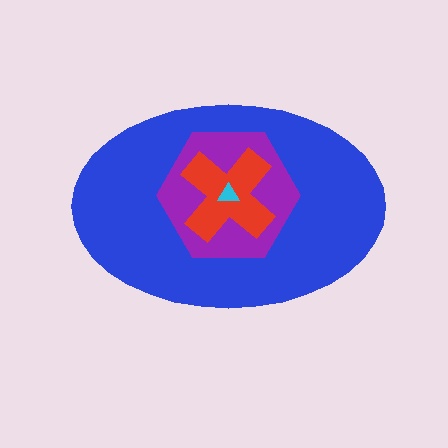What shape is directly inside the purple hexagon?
The red cross.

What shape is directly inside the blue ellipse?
The purple hexagon.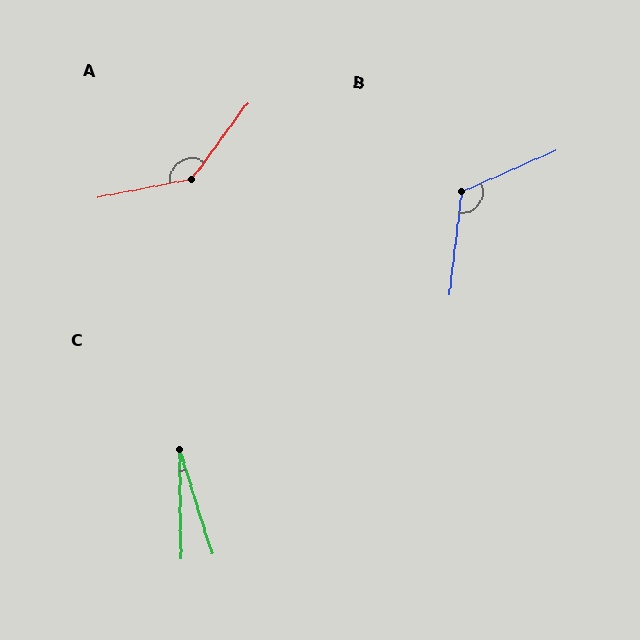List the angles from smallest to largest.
C (17°), B (120°), A (137°).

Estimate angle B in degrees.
Approximately 120 degrees.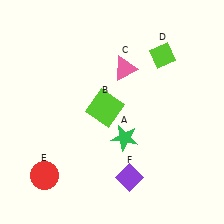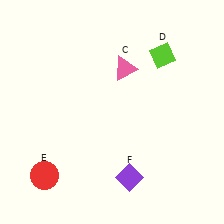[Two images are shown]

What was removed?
The green star (A), the lime square (B) were removed in Image 2.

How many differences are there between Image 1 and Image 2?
There are 2 differences between the two images.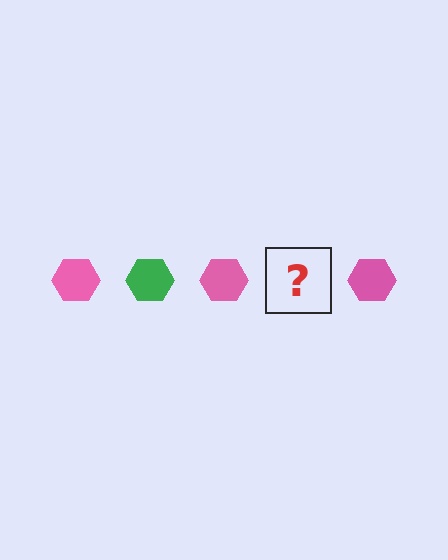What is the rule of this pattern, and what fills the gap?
The rule is that the pattern cycles through pink, green hexagons. The gap should be filled with a green hexagon.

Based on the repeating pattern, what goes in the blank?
The blank should be a green hexagon.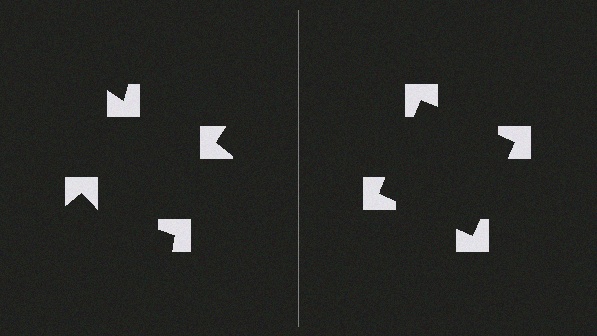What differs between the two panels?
The notched squares are positioned identically on both sides; only the wedge orientations differ. On the right they align to a square; on the left they are misaligned.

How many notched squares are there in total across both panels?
8 — 4 on each side.